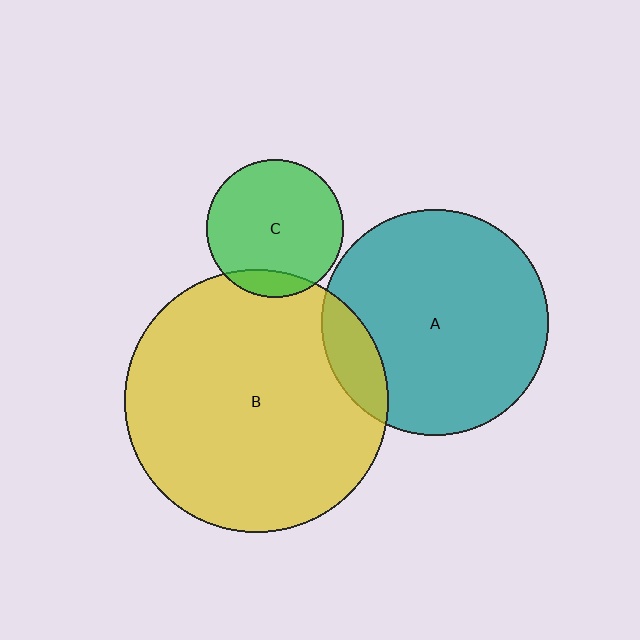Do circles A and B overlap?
Yes.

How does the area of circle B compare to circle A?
Approximately 1.4 times.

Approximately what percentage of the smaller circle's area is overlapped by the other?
Approximately 15%.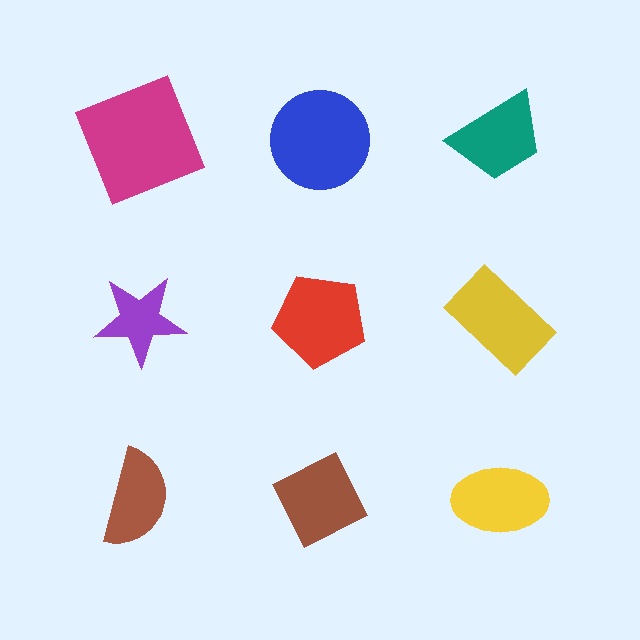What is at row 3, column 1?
A brown semicircle.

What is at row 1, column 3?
A teal trapezoid.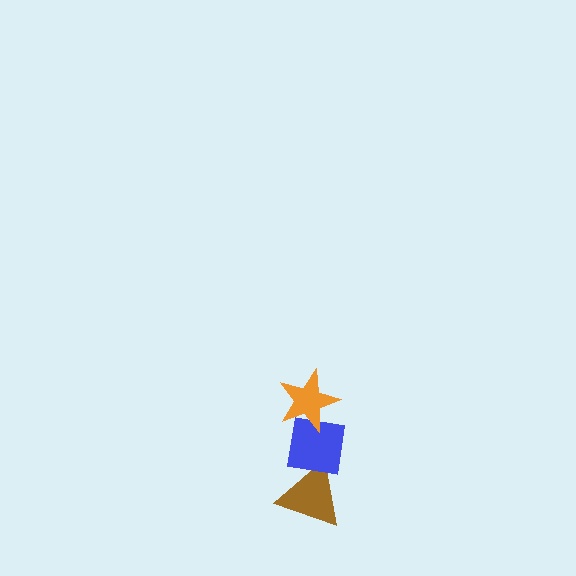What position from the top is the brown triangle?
The brown triangle is 3rd from the top.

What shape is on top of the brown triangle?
The blue square is on top of the brown triangle.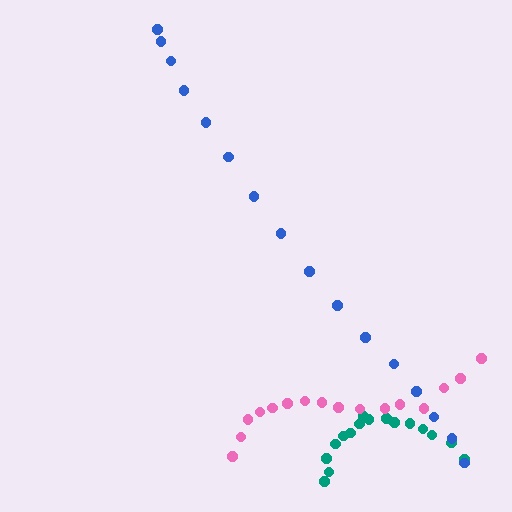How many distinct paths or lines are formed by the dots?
There are 3 distinct paths.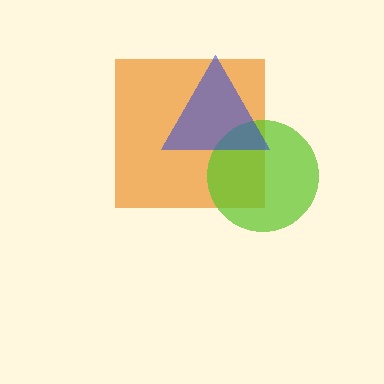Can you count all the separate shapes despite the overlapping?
Yes, there are 3 separate shapes.